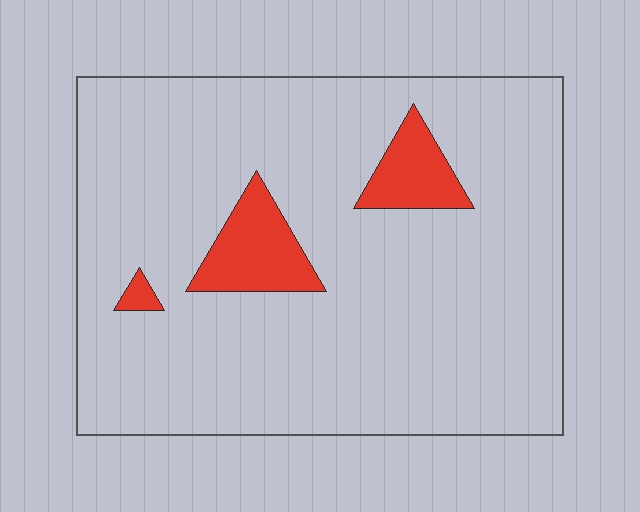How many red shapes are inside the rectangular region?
3.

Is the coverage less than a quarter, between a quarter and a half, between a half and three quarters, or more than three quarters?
Less than a quarter.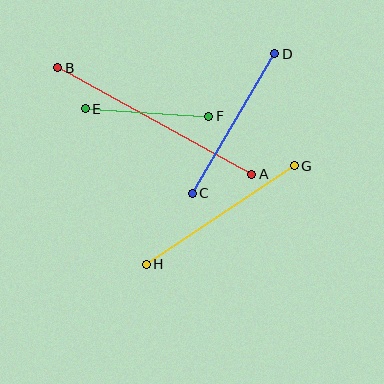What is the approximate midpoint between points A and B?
The midpoint is at approximately (155, 121) pixels.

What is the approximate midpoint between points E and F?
The midpoint is at approximately (147, 113) pixels.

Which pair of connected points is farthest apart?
Points A and B are farthest apart.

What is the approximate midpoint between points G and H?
The midpoint is at approximately (220, 215) pixels.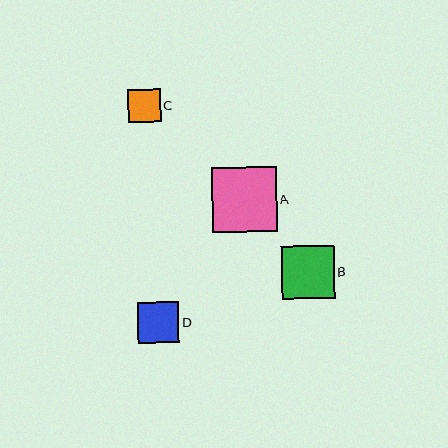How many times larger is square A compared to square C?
Square A is approximately 2.0 times the size of square C.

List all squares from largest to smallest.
From largest to smallest: A, B, D, C.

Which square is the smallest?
Square C is the smallest with a size of approximately 33 pixels.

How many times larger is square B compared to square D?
Square B is approximately 1.3 times the size of square D.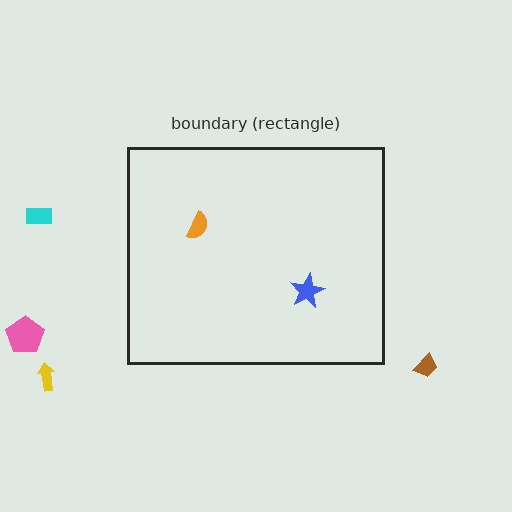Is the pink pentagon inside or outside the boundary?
Outside.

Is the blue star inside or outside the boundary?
Inside.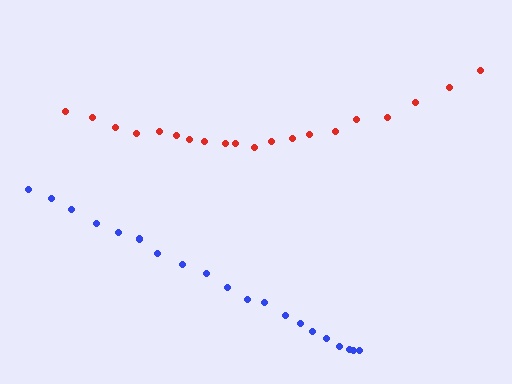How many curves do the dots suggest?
There are 2 distinct paths.